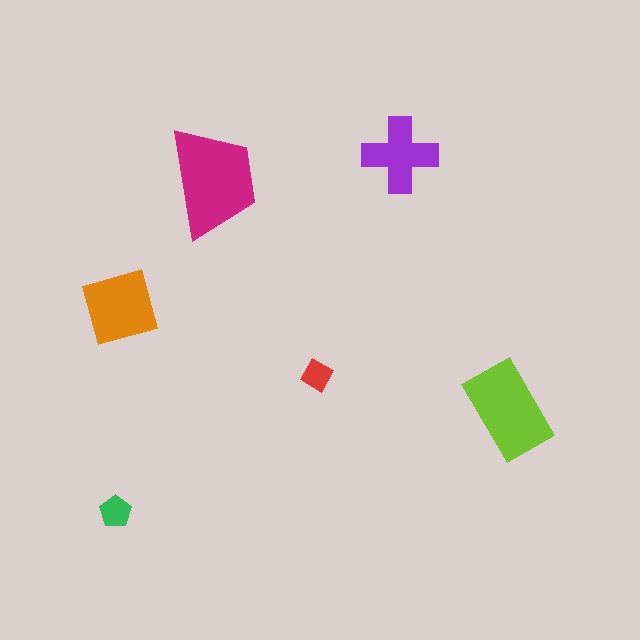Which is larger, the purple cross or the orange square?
The orange square.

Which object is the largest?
The magenta trapezoid.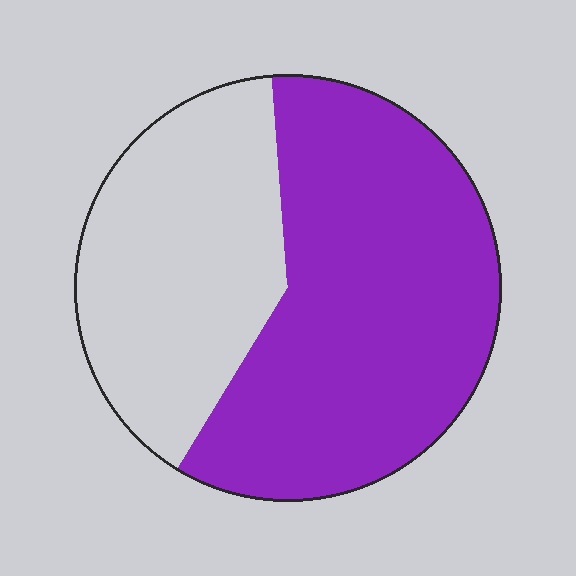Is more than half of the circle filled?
Yes.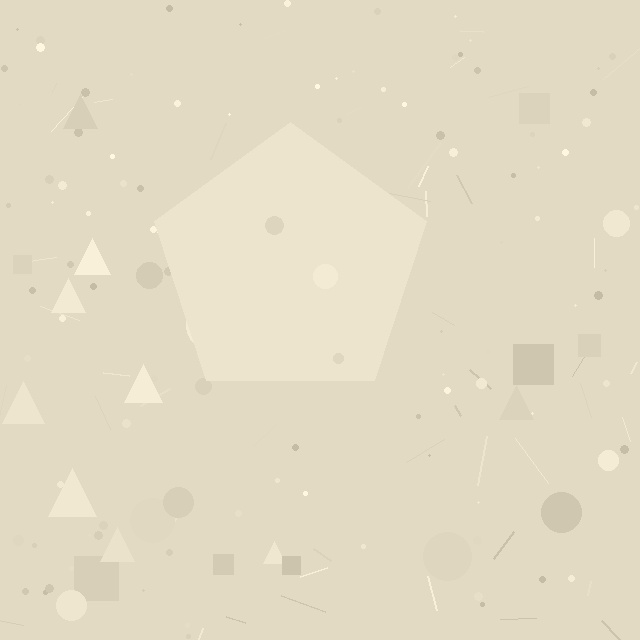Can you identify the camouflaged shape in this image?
The camouflaged shape is a pentagon.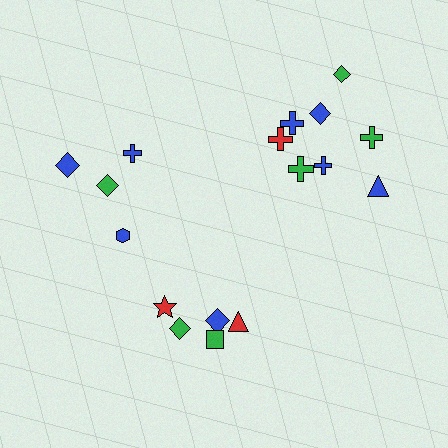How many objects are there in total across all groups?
There are 17 objects.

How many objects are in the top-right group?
There are 8 objects.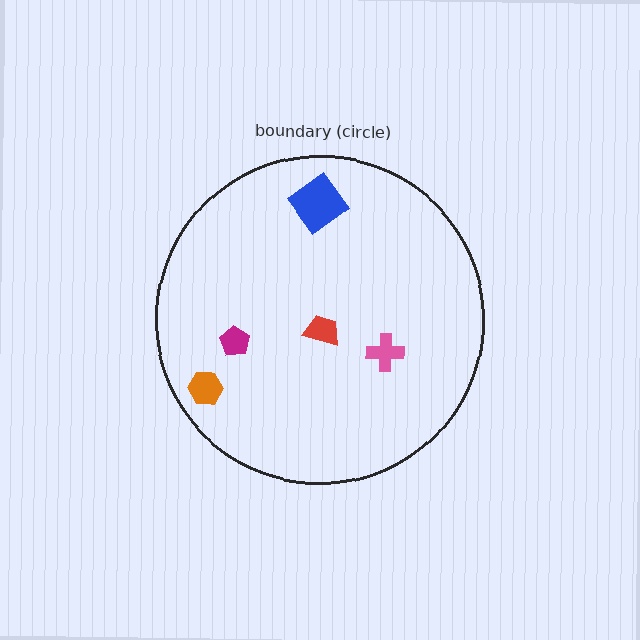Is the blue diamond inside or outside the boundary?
Inside.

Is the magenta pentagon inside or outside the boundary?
Inside.